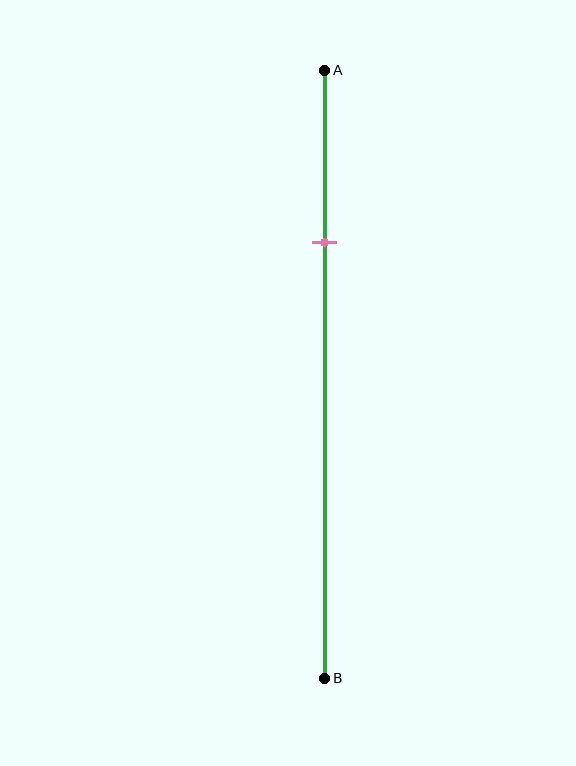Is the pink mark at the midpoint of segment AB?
No, the mark is at about 30% from A, not at the 50% midpoint.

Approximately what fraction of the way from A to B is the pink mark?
The pink mark is approximately 30% of the way from A to B.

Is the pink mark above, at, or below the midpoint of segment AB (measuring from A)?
The pink mark is above the midpoint of segment AB.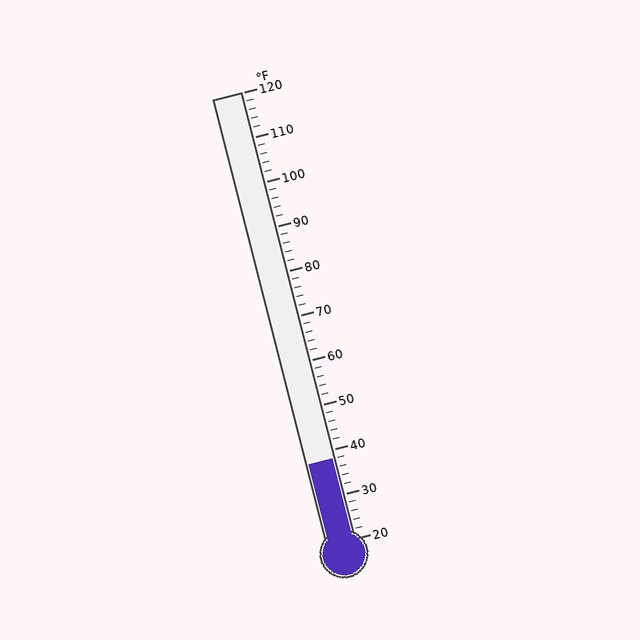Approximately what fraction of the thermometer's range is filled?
The thermometer is filled to approximately 20% of its range.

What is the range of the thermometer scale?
The thermometer scale ranges from 20°F to 120°F.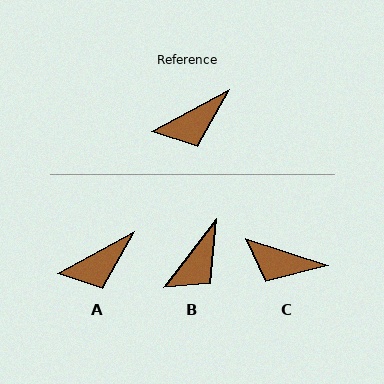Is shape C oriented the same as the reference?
No, it is off by about 46 degrees.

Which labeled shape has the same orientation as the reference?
A.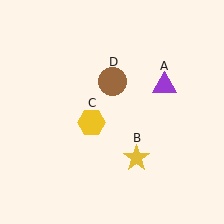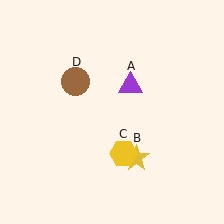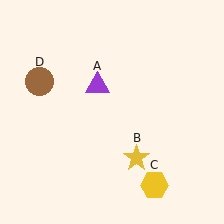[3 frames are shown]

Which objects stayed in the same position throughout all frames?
Yellow star (object B) remained stationary.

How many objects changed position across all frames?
3 objects changed position: purple triangle (object A), yellow hexagon (object C), brown circle (object D).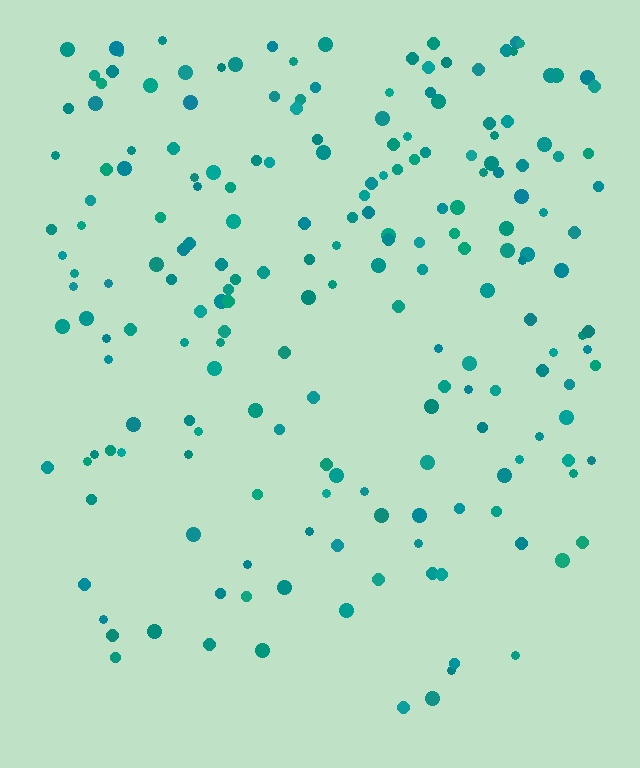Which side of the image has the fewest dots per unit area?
The bottom.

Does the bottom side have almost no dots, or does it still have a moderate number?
Still a moderate number, just noticeably fewer than the top.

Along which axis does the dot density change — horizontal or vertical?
Vertical.